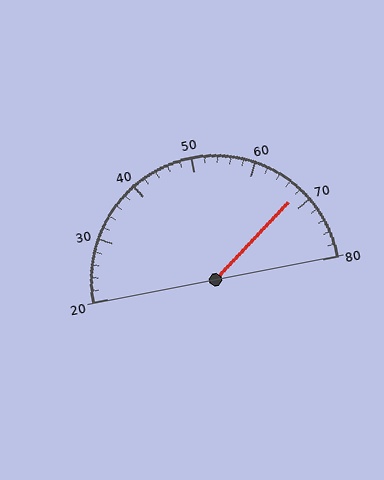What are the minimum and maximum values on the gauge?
The gauge ranges from 20 to 80.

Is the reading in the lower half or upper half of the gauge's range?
The reading is in the upper half of the range (20 to 80).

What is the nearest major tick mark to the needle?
The nearest major tick mark is 70.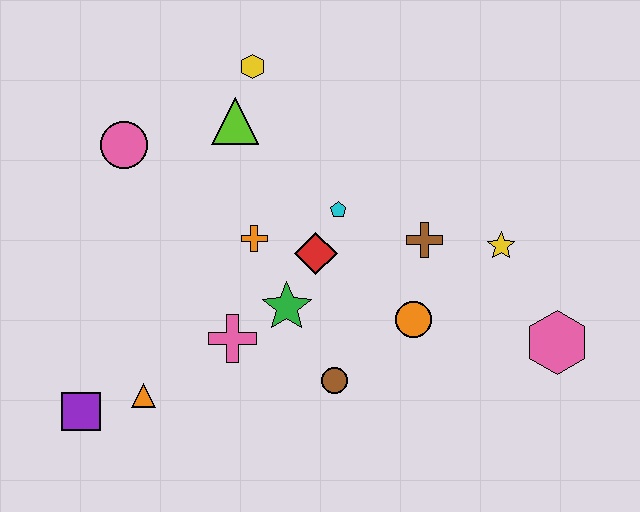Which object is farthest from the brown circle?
The yellow hexagon is farthest from the brown circle.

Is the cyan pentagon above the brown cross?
Yes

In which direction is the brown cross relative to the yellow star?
The brown cross is to the left of the yellow star.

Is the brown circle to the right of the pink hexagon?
No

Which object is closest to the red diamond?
The cyan pentagon is closest to the red diamond.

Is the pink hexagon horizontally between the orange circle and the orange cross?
No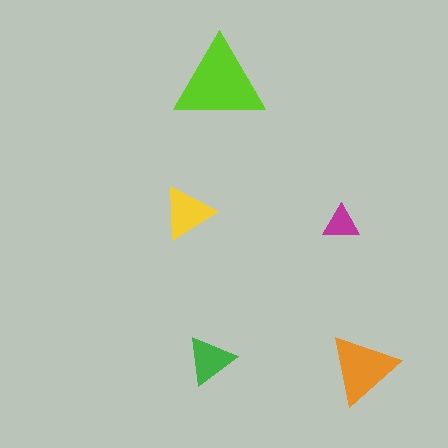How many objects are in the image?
There are 5 objects in the image.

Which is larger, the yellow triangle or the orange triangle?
The orange one.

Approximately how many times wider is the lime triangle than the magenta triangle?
About 2.5 times wider.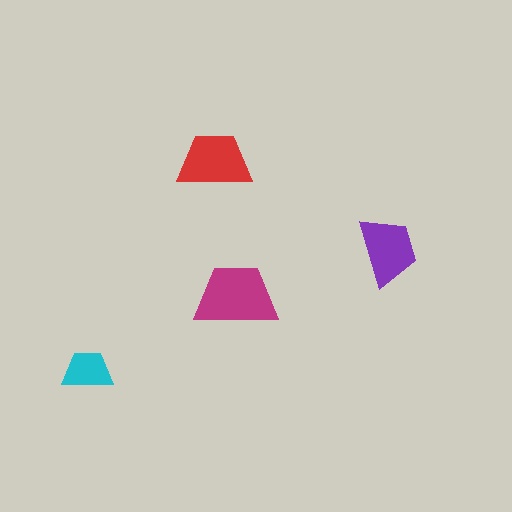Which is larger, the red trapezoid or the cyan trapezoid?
The red one.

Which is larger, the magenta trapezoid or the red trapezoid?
The magenta one.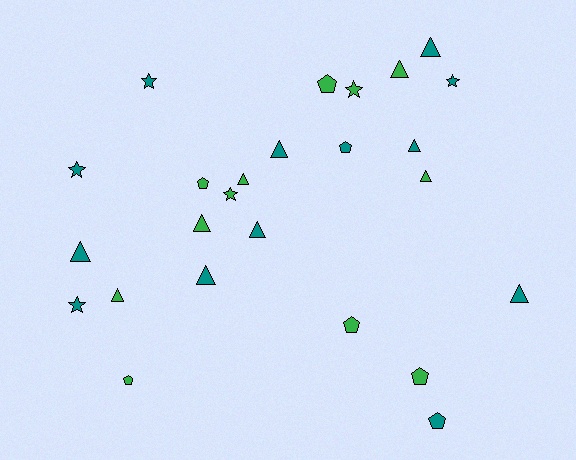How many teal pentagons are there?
There are 2 teal pentagons.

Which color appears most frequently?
Teal, with 13 objects.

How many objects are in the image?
There are 25 objects.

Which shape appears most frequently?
Triangle, with 12 objects.